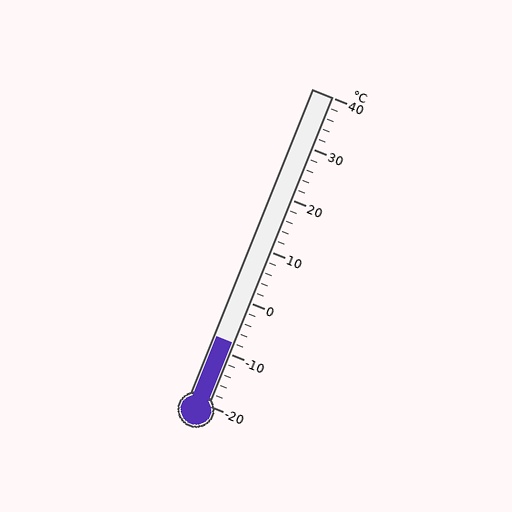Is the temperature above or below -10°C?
The temperature is above -10°C.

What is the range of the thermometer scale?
The thermometer scale ranges from -20°C to 40°C.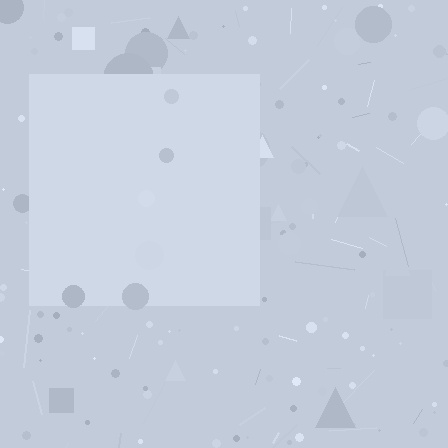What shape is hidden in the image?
A square is hidden in the image.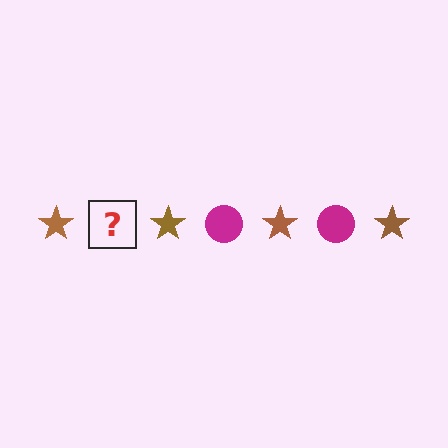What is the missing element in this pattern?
The missing element is a magenta circle.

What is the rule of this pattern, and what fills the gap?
The rule is that the pattern alternates between brown star and magenta circle. The gap should be filled with a magenta circle.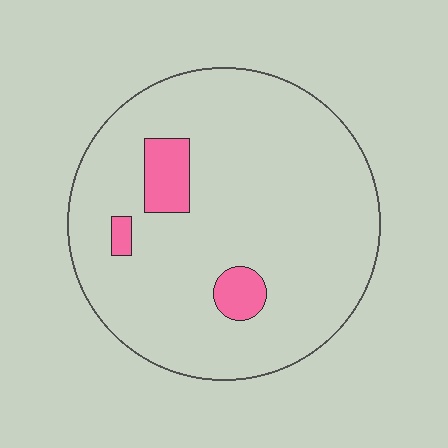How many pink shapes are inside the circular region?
3.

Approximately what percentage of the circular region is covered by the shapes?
Approximately 10%.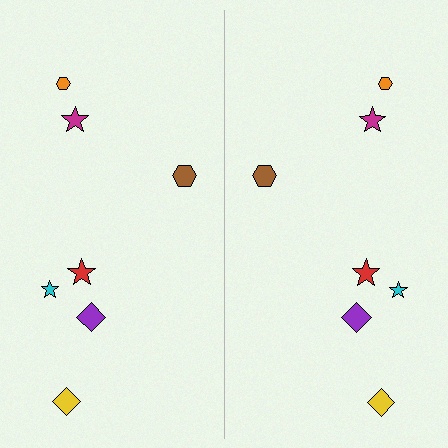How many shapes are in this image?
There are 14 shapes in this image.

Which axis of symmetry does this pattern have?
The pattern has a vertical axis of symmetry running through the center of the image.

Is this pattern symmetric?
Yes, this pattern has bilateral (reflection) symmetry.